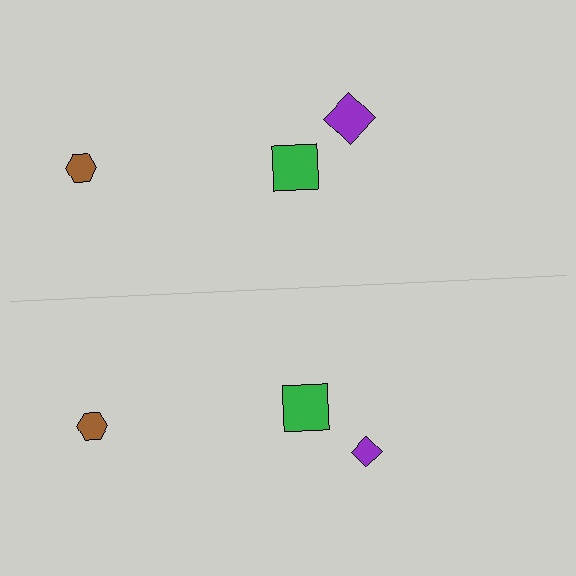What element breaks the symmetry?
The purple diamond on the bottom side has a different size than its mirror counterpart.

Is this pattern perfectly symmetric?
No, the pattern is not perfectly symmetric. The purple diamond on the bottom side has a different size than its mirror counterpart.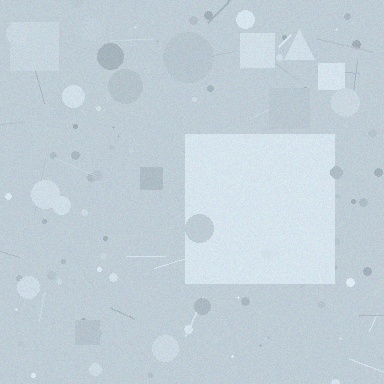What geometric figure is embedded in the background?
A square is embedded in the background.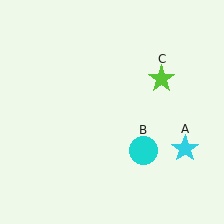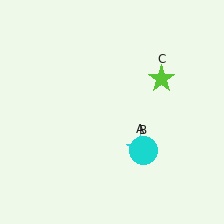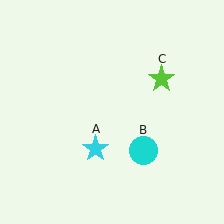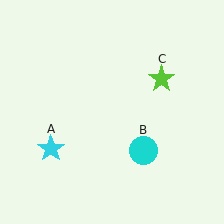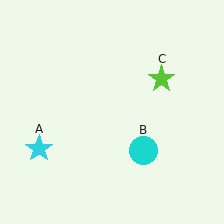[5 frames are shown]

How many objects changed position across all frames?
1 object changed position: cyan star (object A).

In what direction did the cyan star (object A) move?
The cyan star (object A) moved left.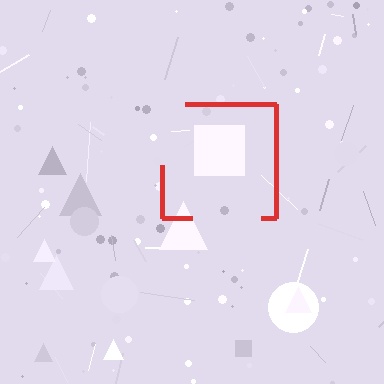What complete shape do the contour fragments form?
The contour fragments form a square.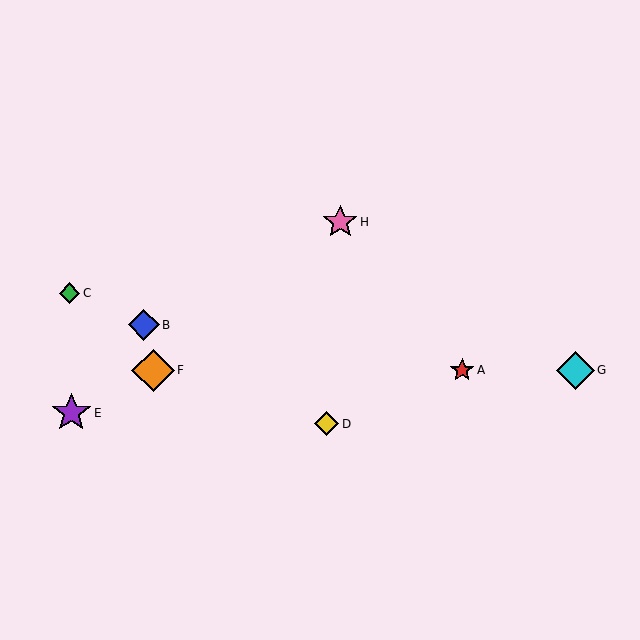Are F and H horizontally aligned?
No, F is at y≈370 and H is at y≈222.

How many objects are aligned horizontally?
3 objects (A, F, G) are aligned horizontally.